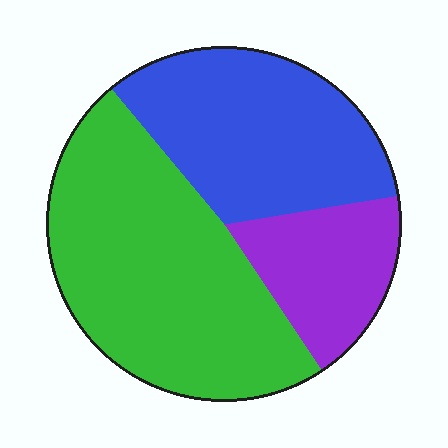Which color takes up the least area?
Purple, at roughly 20%.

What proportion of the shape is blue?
Blue takes up between a third and a half of the shape.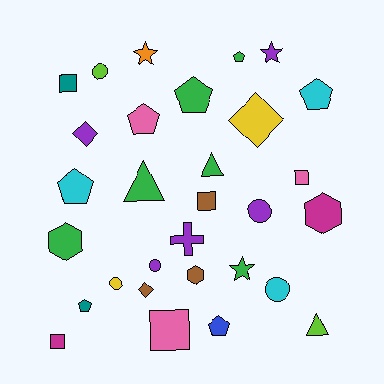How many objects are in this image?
There are 30 objects.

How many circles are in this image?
There are 5 circles.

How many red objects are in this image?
There are no red objects.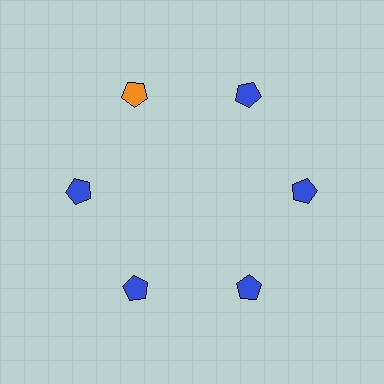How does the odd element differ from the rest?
It has a different color: orange instead of blue.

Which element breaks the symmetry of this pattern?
The orange pentagon at roughly the 11 o'clock position breaks the symmetry. All other shapes are blue pentagons.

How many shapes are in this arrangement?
There are 6 shapes arranged in a ring pattern.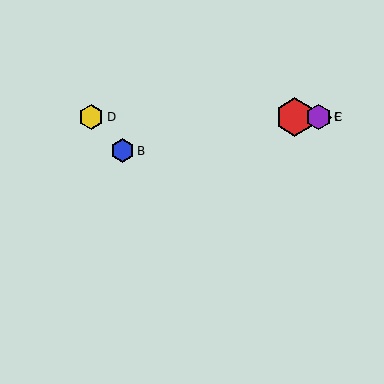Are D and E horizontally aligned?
Yes, both are at y≈117.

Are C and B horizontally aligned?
No, C is at y≈117 and B is at y≈151.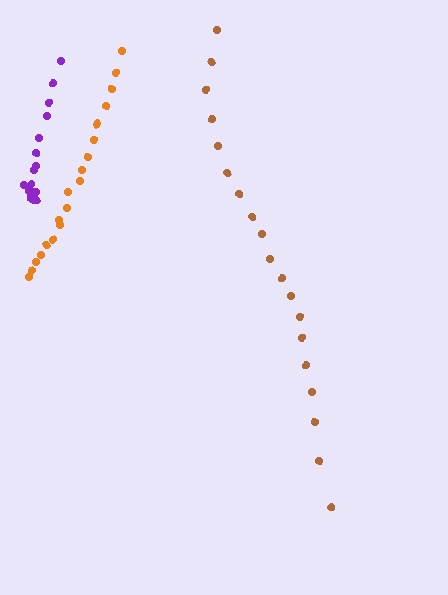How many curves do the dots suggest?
There are 3 distinct paths.